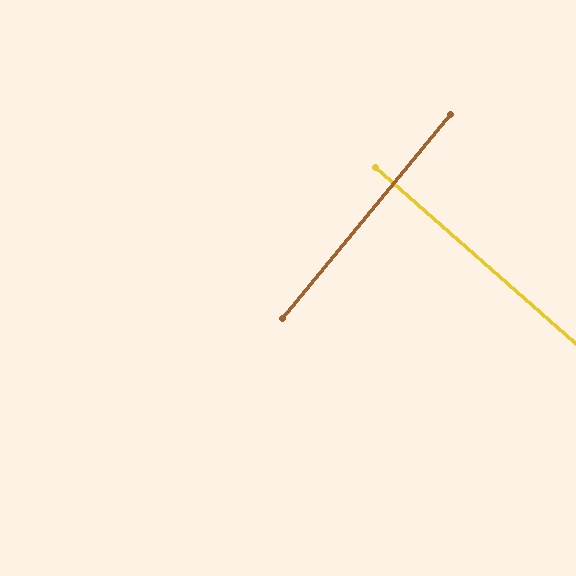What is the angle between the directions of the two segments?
Approximately 88 degrees.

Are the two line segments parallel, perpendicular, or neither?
Perpendicular — they meet at approximately 88°.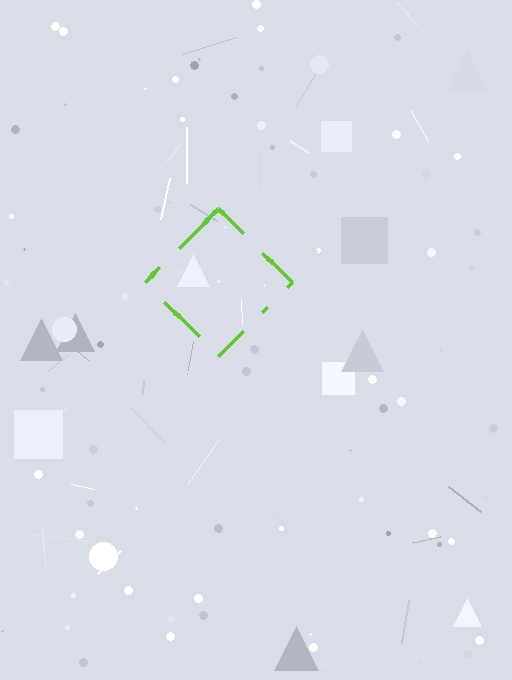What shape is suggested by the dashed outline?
The dashed outline suggests a diamond.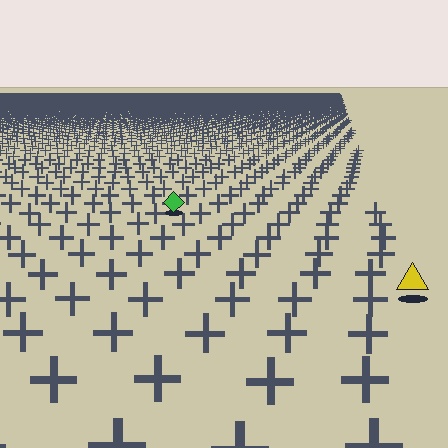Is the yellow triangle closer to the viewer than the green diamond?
Yes. The yellow triangle is closer — you can tell from the texture gradient: the ground texture is coarser near it.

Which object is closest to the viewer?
The yellow triangle is closest. The texture marks near it are larger and more spread out.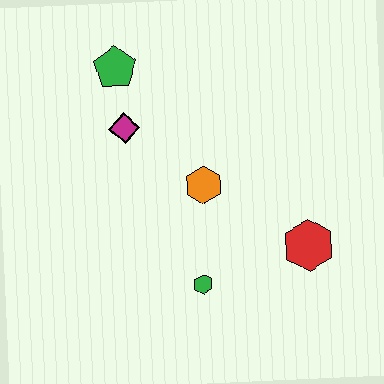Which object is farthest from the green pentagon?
The red hexagon is farthest from the green pentagon.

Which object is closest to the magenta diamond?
The green pentagon is closest to the magenta diamond.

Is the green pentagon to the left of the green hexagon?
Yes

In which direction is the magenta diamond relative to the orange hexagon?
The magenta diamond is to the left of the orange hexagon.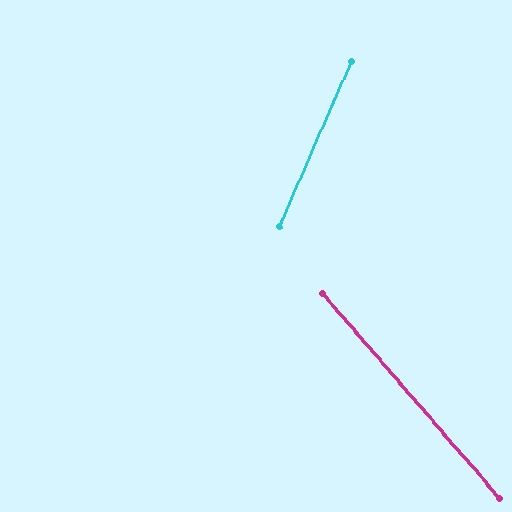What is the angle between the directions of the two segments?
Approximately 64 degrees.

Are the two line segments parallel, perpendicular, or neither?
Neither parallel nor perpendicular — they differ by about 64°.